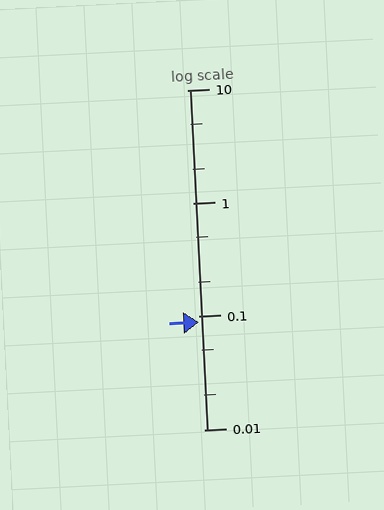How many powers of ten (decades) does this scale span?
The scale spans 3 decades, from 0.01 to 10.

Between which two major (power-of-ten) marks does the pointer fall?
The pointer is between 0.01 and 0.1.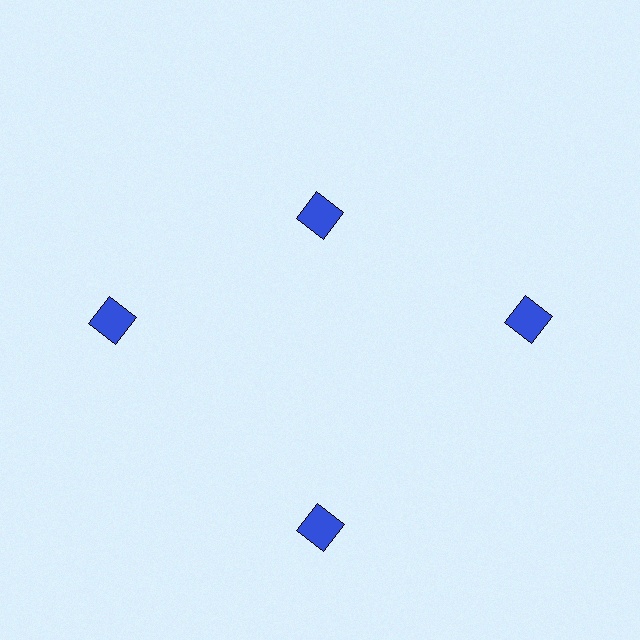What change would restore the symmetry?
The symmetry would be restored by moving it outward, back onto the ring so that all 4 diamonds sit at equal angles and equal distance from the center.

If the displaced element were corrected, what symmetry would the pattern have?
It would have 4-fold rotational symmetry — the pattern would map onto itself every 90 degrees.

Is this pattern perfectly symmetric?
No. The 4 blue diamonds are arranged in a ring, but one element near the 12 o'clock position is pulled inward toward the center, breaking the 4-fold rotational symmetry.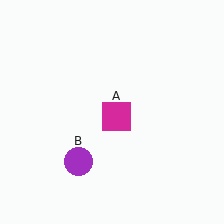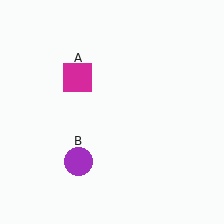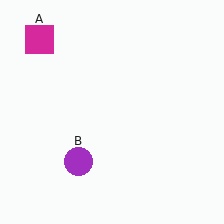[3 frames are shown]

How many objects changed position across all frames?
1 object changed position: magenta square (object A).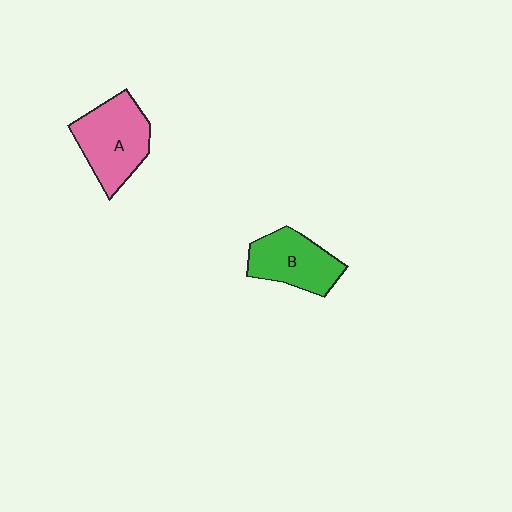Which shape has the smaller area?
Shape B (green).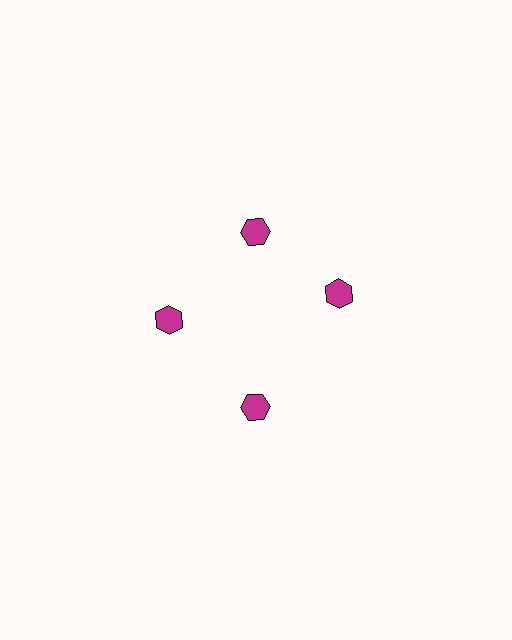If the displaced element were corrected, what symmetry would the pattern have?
It would have 4-fold rotational symmetry — the pattern would map onto itself every 90 degrees.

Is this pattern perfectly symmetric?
No. The 4 magenta hexagons are arranged in a ring, but one element near the 3 o'clock position is rotated out of alignment along the ring, breaking the 4-fold rotational symmetry.